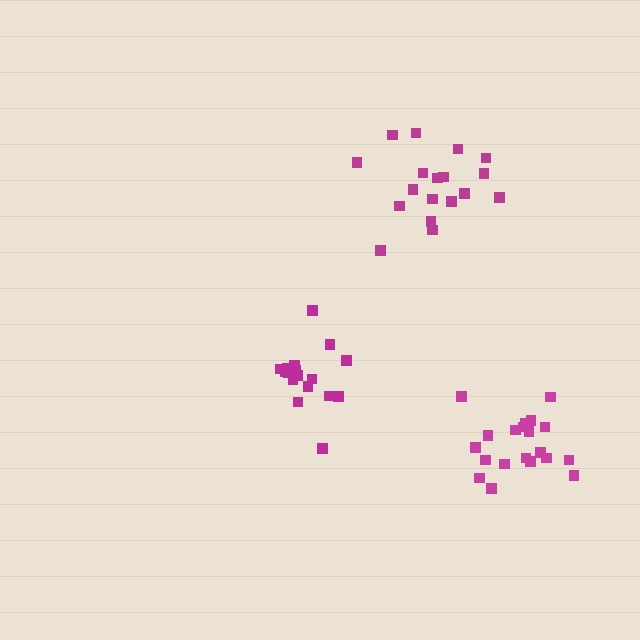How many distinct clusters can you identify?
There are 3 distinct clusters.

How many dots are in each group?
Group 1: 17 dots, Group 2: 18 dots, Group 3: 20 dots (55 total).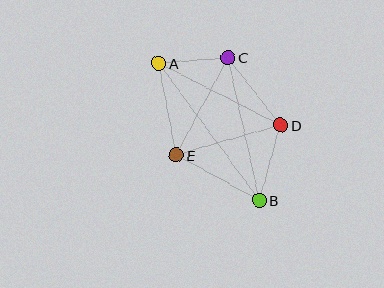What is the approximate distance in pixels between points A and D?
The distance between A and D is approximately 136 pixels.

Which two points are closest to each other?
Points A and C are closest to each other.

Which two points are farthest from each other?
Points A and B are farthest from each other.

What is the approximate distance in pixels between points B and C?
The distance between B and C is approximately 146 pixels.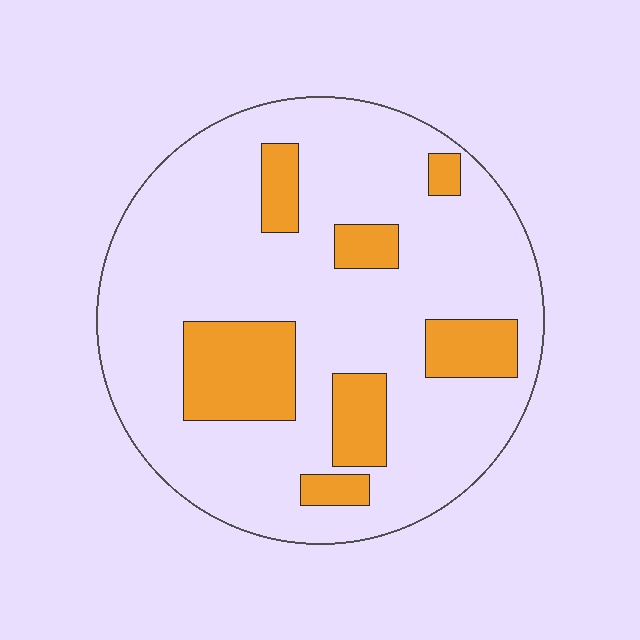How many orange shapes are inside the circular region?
7.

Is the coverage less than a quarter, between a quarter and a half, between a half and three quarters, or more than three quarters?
Less than a quarter.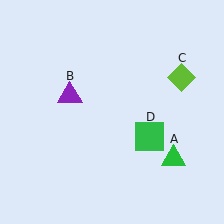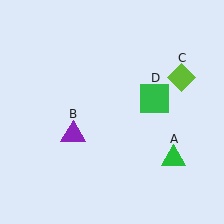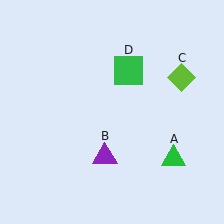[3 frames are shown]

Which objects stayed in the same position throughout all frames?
Green triangle (object A) and lime diamond (object C) remained stationary.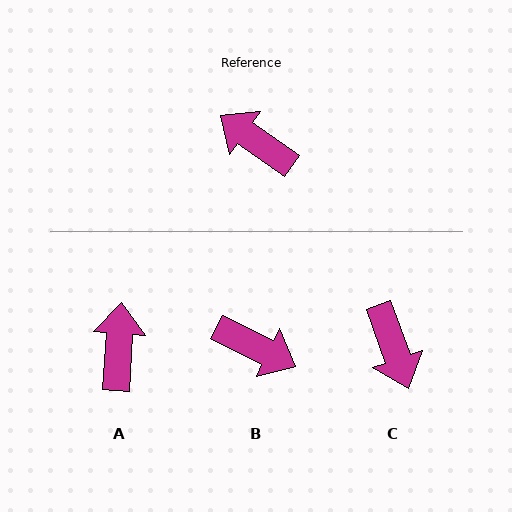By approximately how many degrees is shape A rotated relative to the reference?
Approximately 58 degrees clockwise.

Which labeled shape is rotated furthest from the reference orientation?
B, about 171 degrees away.